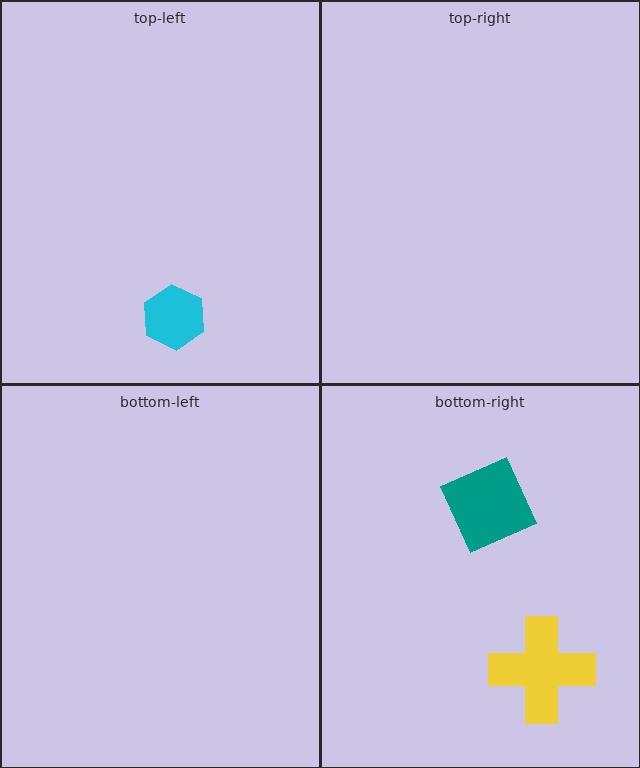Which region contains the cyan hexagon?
The top-left region.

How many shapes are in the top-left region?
1.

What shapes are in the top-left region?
The cyan hexagon.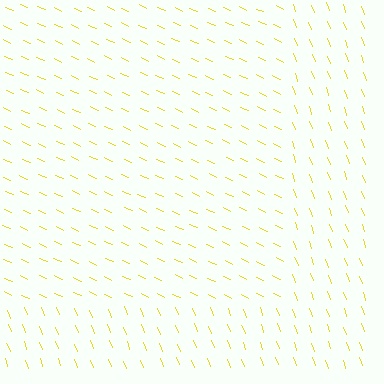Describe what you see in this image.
The image is filled with small yellow line segments. A rectangle region in the image has lines oriented differently from the surrounding lines, creating a visible texture boundary.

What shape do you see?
I see a rectangle.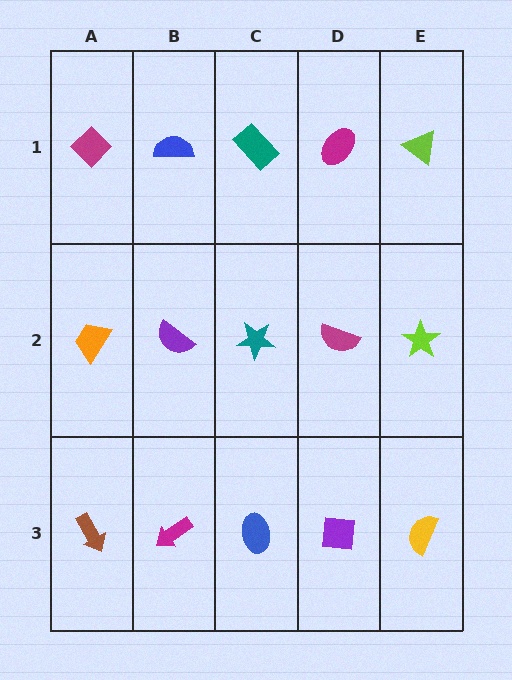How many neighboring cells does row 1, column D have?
3.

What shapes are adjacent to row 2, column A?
A magenta diamond (row 1, column A), a brown arrow (row 3, column A), a purple semicircle (row 2, column B).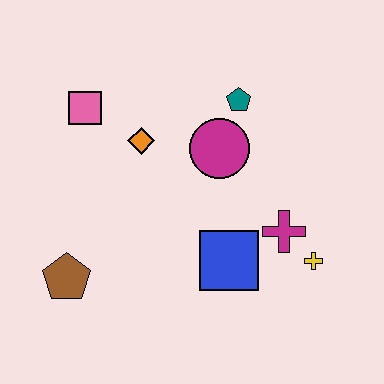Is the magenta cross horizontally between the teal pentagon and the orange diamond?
No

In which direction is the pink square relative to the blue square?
The pink square is above the blue square.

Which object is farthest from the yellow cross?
The pink square is farthest from the yellow cross.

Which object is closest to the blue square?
The magenta cross is closest to the blue square.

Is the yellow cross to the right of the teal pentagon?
Yes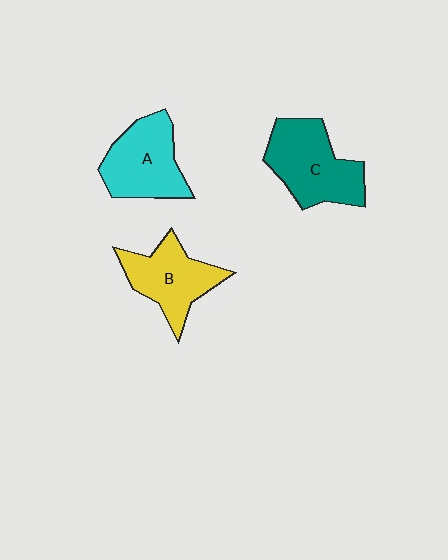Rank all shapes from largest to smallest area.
From largest to smallest: C (teal), A (cyan), B (yellow).